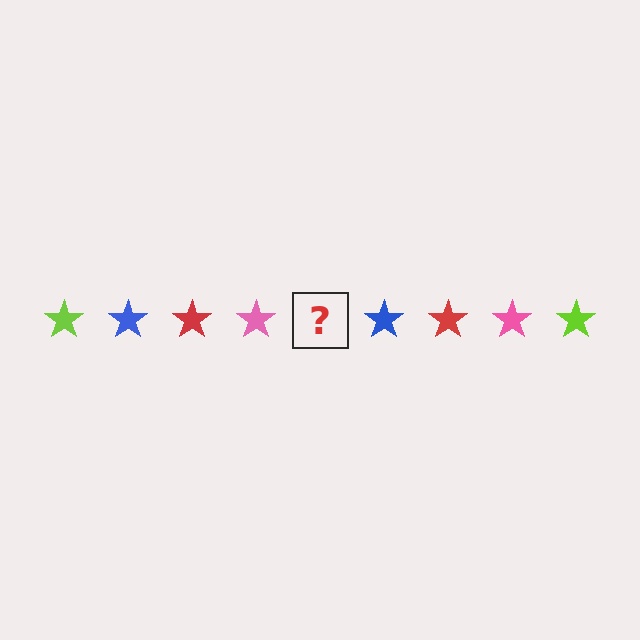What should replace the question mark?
The question mark should be replaced with a lime star.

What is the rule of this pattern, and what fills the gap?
The rule is that the pattern cycles through lime, blue, red, pink stars. The gap should be filled with a lime star.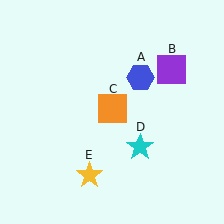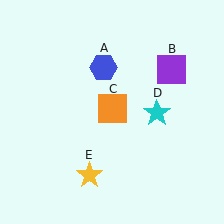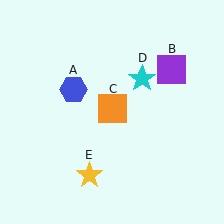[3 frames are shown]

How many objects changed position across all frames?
2 objects changed position: blue hexagon (object A), cyan star (object D).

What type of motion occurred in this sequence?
The blue hexagon (object A), cyan star (object D) rotated counterclockwise around the center of the scene.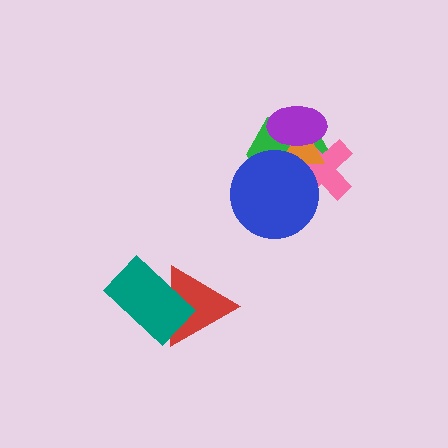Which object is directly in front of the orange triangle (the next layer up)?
The purple ellipse is directly in front of the orange triangle.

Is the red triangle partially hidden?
Yes, it is partially covered by another shape.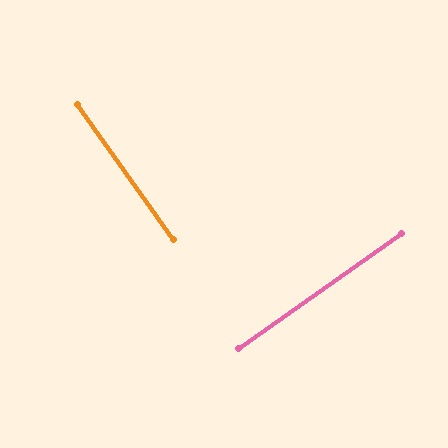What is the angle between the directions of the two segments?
Approximately 90 degrees.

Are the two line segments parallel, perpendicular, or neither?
Perpendicular — they meet at approximately 90°.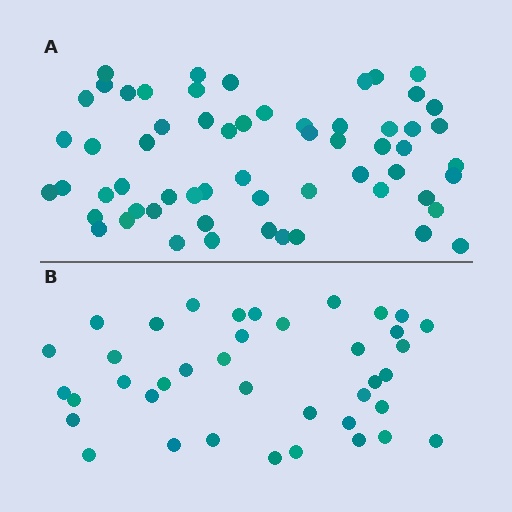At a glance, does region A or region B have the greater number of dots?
Region A (the top region) has more dots.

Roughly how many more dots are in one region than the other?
Region A has approximately 20 more dots than region B.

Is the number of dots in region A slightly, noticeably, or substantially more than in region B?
Region A has substantially more. The ratio is roughly 1.5 to 1.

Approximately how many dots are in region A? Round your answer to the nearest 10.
About 60 dots.